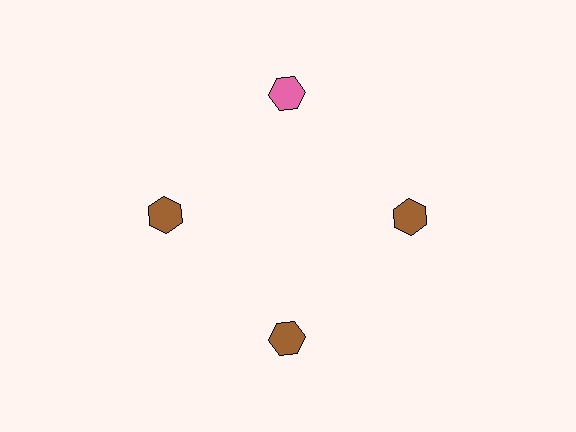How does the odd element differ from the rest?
It has a different color: pink instead of brown.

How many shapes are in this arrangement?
There are 4 shapes arranged in a ring pattern.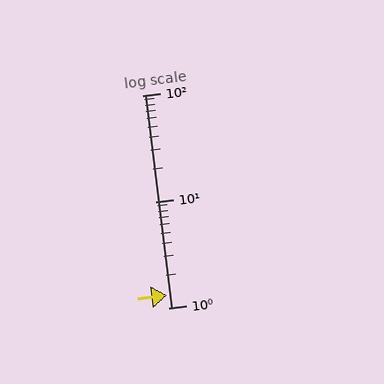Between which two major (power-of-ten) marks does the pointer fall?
The pointer is between 1 and 10.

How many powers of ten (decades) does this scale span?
The scale spans 2 decades, from 1 to 100.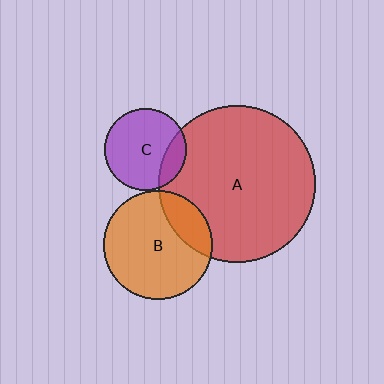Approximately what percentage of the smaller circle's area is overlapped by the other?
Approximately 20%.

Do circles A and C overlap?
Yes.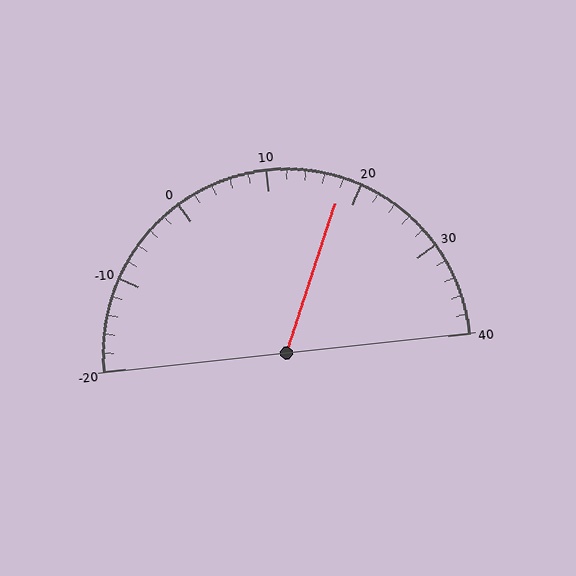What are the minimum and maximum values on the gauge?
The gauge ranges from -20 to 40.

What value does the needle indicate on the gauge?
The needle indicates approximately 18.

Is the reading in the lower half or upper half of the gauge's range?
The reading is in the upper half of the range (-20 to 40).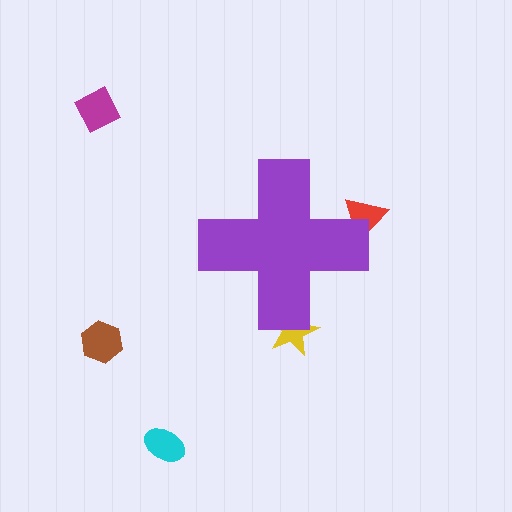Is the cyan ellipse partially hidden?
No, the cyan ellipse is fully visible.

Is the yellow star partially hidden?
Yes, the yellow star is partially hidden behind the purple cross.